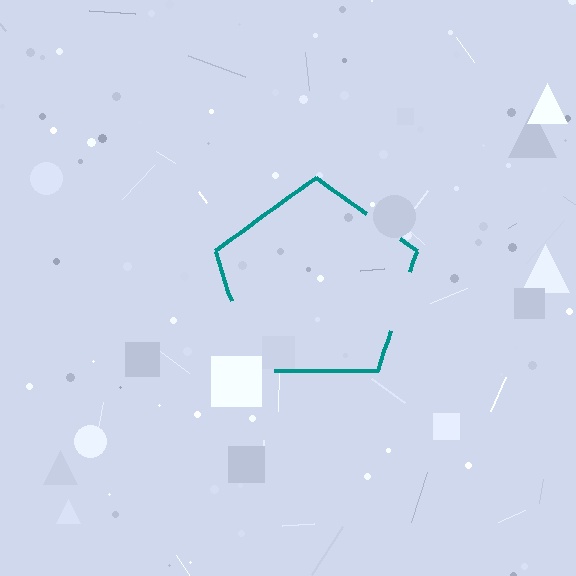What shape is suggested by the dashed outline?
The dashed outline suggests a pentagon.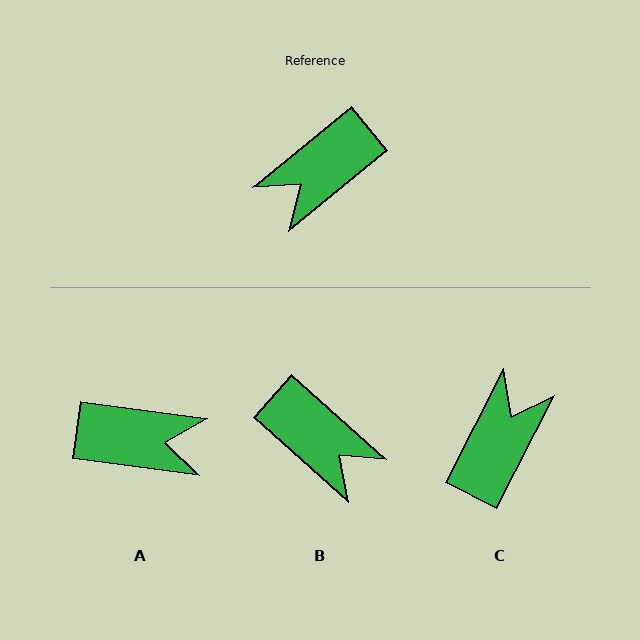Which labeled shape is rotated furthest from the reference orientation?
C, about 157 degrees away.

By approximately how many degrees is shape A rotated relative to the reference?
Approximately 133 degrees counter-clockwise.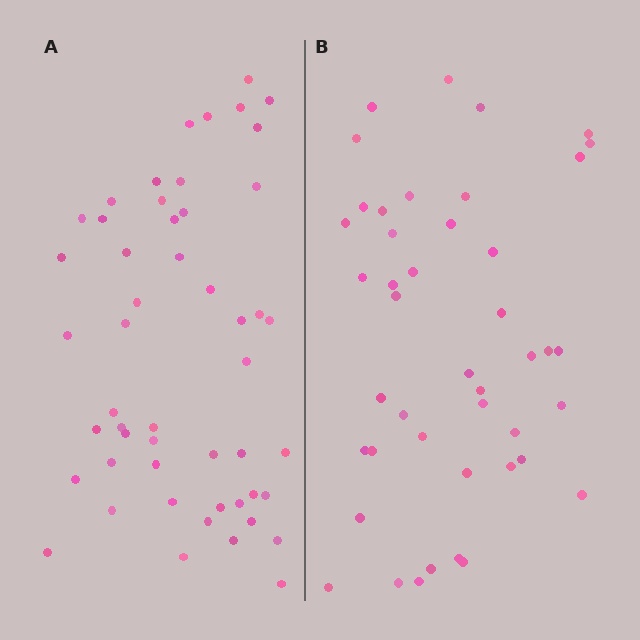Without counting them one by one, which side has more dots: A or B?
Region A (the left region) has more dots.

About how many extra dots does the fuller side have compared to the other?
Region A has roughly 8 or so more dots than region B.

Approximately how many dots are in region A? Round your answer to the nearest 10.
About 50 dots. (The exact count is 51, which rounds to 50.)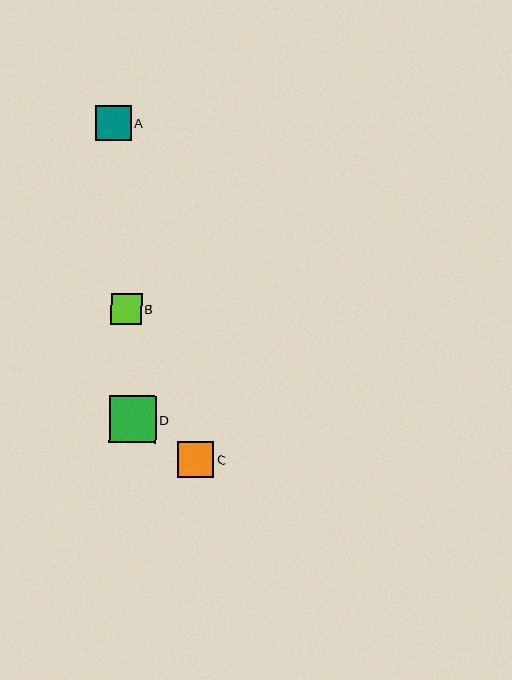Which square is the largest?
Square D is the largest with a size of approximately 47 pixels.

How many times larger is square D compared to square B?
Square D is approximately 1.5 times the size of square B.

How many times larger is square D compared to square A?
Square D is approximately 1.3 times the size of square A.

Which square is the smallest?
Square B is the smallest with a size of approximately 31 pixels.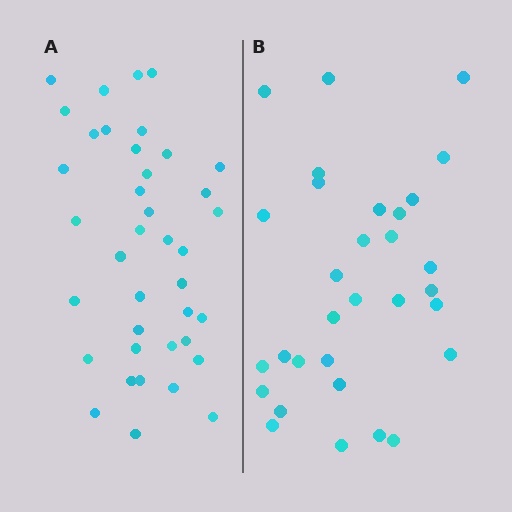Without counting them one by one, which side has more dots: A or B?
Region A (the left region) has more dots.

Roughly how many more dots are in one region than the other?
Region A has roughly 8 or so more dots than region B.